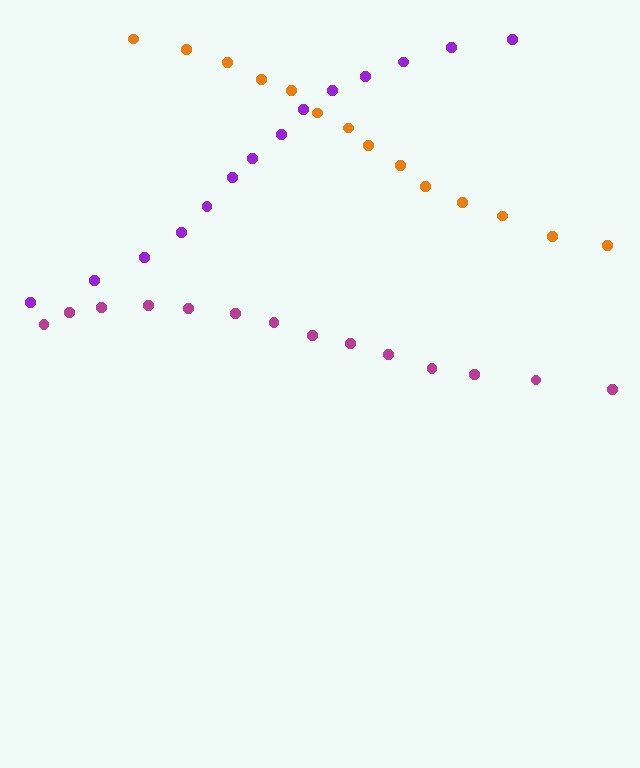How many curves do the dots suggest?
There are 3 distinct paths.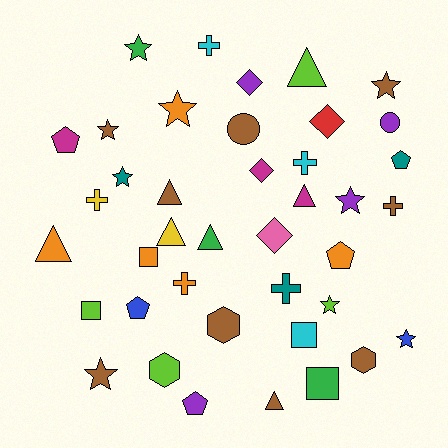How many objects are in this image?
There are 40 objects.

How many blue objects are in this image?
There are 2 blue objects.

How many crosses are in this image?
There are 6 crosses.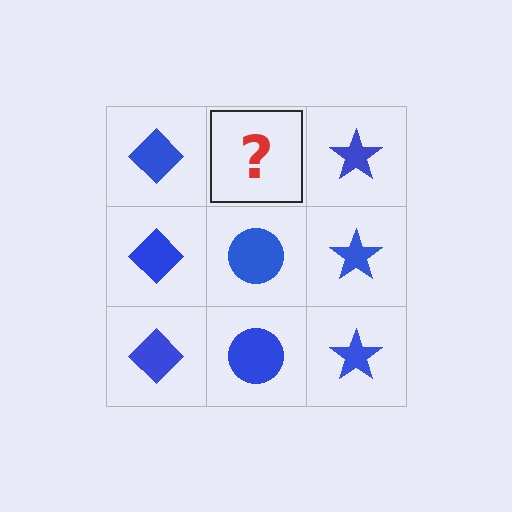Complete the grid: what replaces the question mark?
The question mark should be replaced with a blue circle.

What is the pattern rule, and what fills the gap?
The rule is that each column has a consistent shape. The gap should be filled with a blue circle.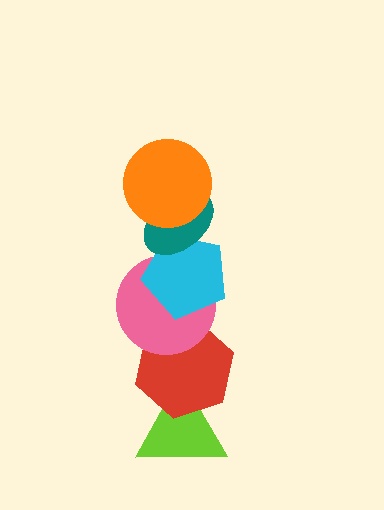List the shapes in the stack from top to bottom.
From top to bottom: the orange circle, the teal ellipse, the cyan pentagon, the pink circle, the red hexagon, the lime triangle.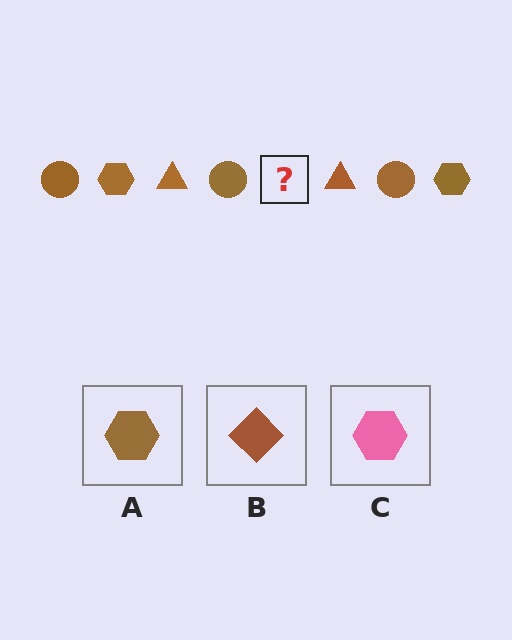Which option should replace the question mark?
Option A.